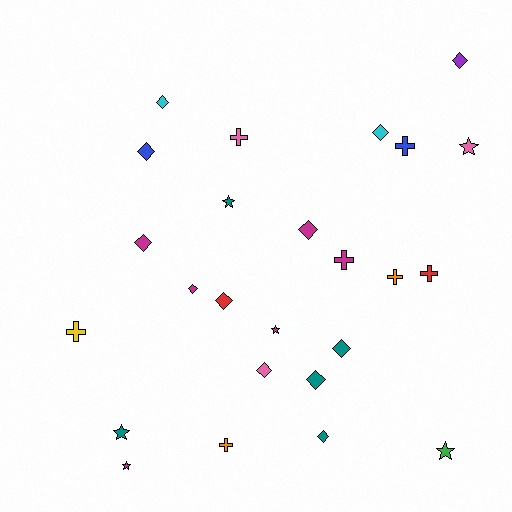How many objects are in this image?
There are 25 objects.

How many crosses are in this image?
There are 7 crosses.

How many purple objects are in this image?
There is 1 purple object.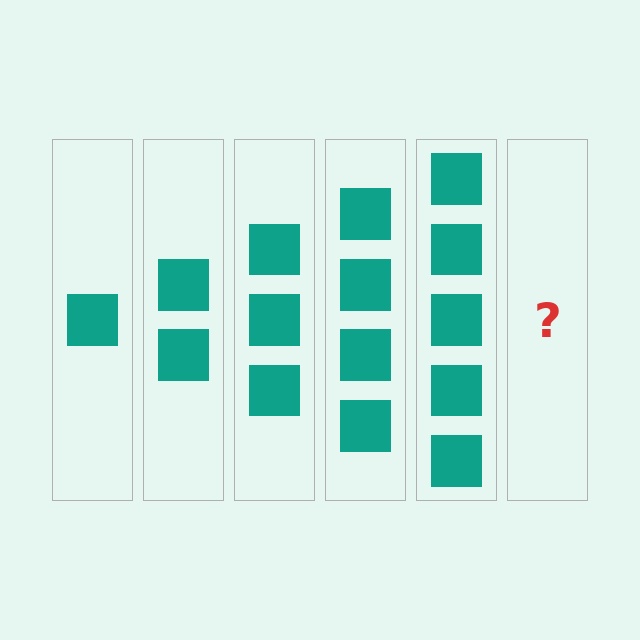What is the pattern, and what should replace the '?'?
The pattern is that each step adds one more square. The '?' should be 6 squares.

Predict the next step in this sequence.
The next step is 6 squares.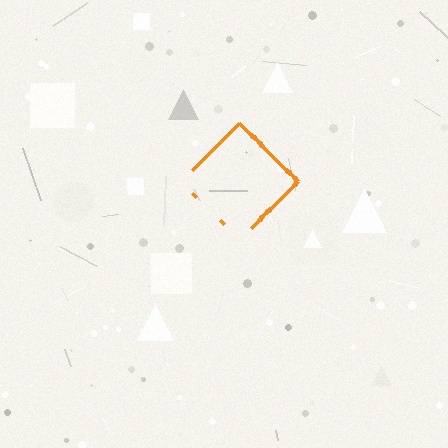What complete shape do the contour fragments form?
The contour fragments form a diamond.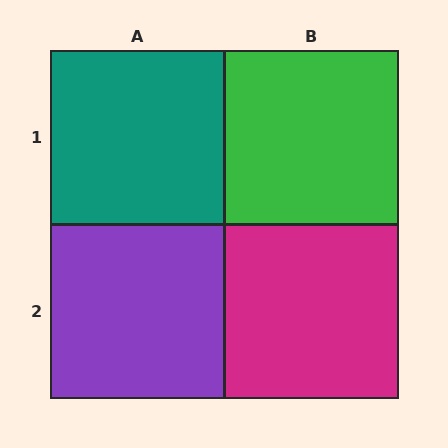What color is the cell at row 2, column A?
Purple.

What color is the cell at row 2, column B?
Magenta.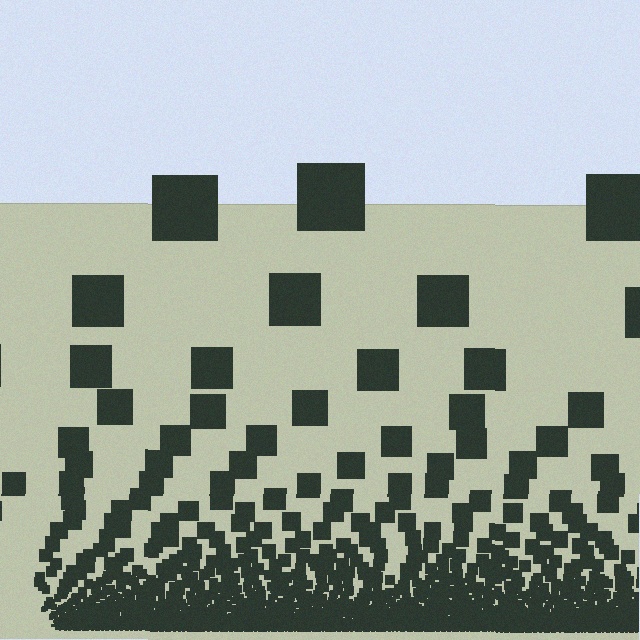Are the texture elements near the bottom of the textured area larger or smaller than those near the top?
Smaller. The gradient is inverted — elements near the bottom are smaller and denser.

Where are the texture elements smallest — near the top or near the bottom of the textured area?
Near the bottom.